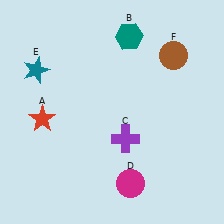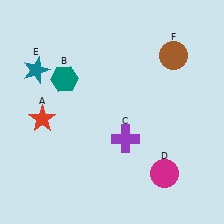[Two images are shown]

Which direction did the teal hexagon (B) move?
The teal hexagon (B) moved left.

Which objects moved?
The objects that moved are: the teal hexagon (B), the magenta circle (D).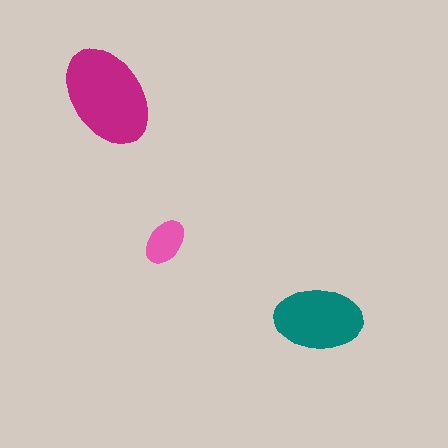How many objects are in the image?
There are 3 objects in the image.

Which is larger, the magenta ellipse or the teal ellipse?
The magenta one.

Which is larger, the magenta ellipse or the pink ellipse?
The magenta one.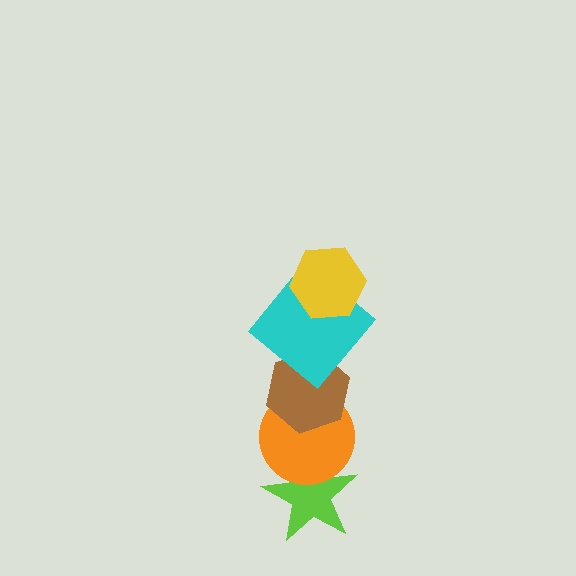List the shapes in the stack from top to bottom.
From top to bottom: the yellow hexagon, the cyan diamond, the brown hexagon, the orange circle, the lime star.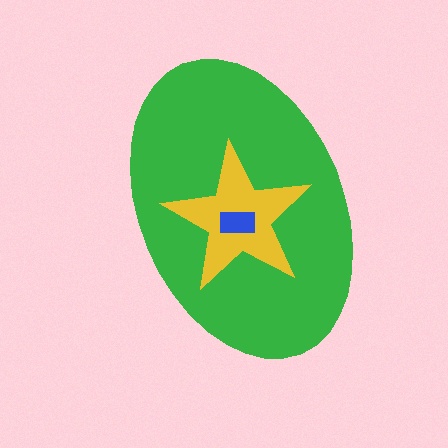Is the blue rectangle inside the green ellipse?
Yes.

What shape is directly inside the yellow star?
The blue rectangle.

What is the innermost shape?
The blue rectangle.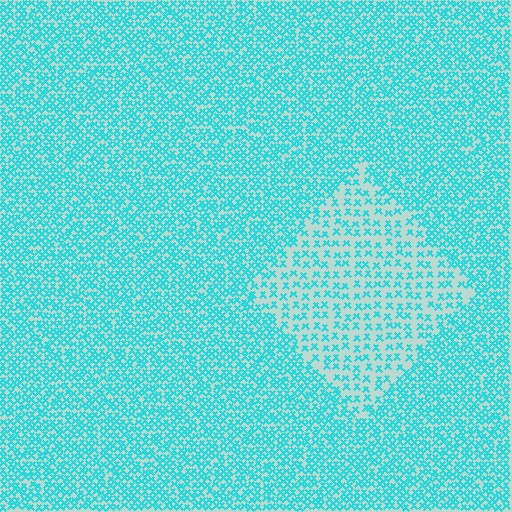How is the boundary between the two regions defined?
The boundary is defined by a change in element density (approximately 2.1x ratio). All elements are the same color, size, and shape.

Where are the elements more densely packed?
The elements are more densely packed outside the diamond boundary.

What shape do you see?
I see a diamond.